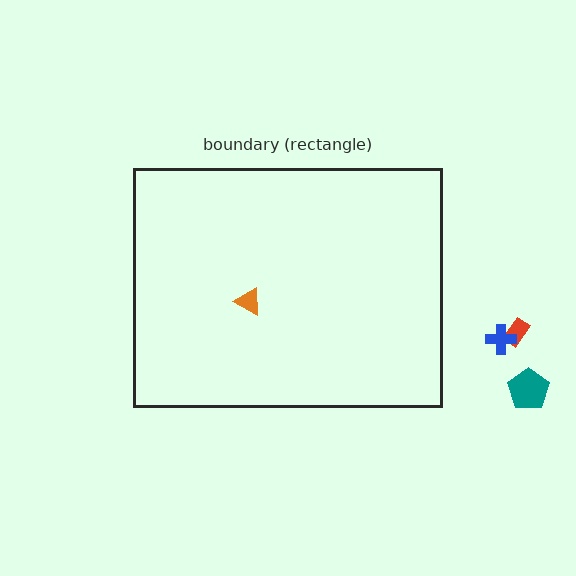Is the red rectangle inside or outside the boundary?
Outside.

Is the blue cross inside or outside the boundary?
Outside.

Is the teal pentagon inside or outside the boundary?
Outside.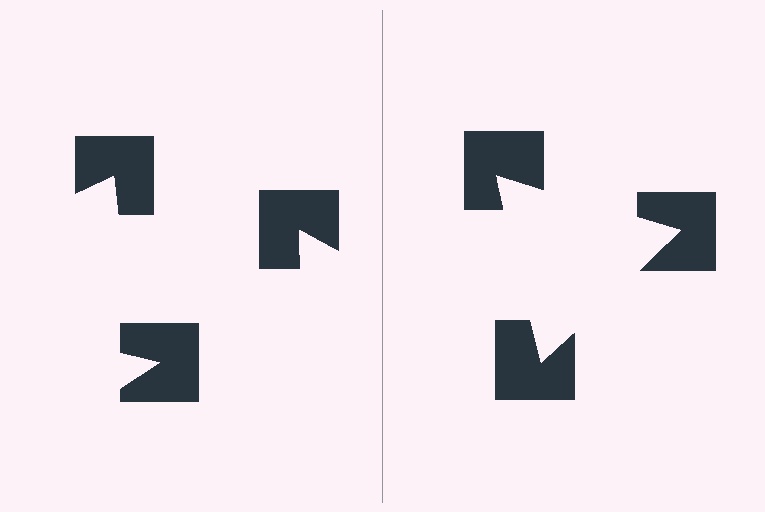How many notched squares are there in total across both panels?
6 — 3 on each side.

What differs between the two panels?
The notched squares are positioned identically on both sides; only the wedge orientations differ. On the right they align to a triangle; on the left they are misaligned.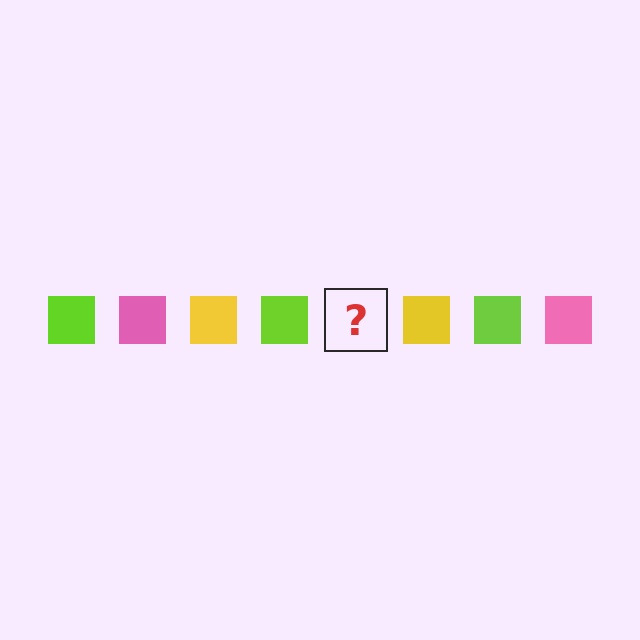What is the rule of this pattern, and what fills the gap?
The rule is that the pattern cycles through lime, pink, yellow squares. The gap should be filled with a pink square.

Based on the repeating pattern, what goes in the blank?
The blank should be a pink square.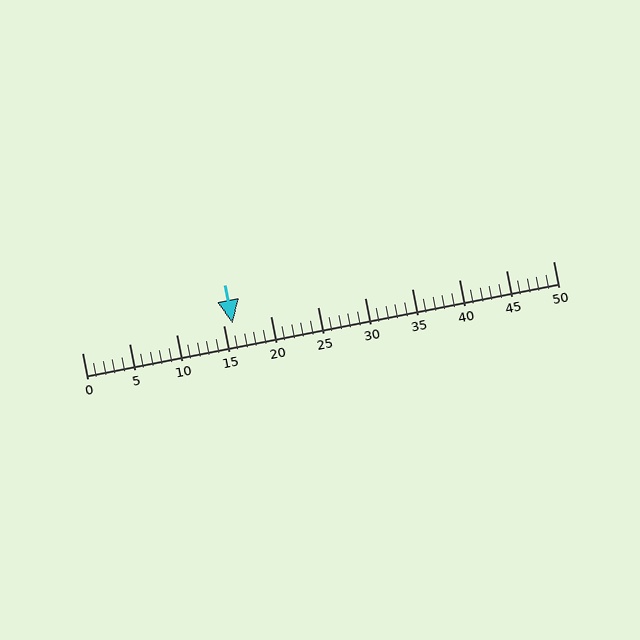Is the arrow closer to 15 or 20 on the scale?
The arrow is closer to 15.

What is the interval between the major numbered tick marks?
The major tick marks are spaced 5 units apart.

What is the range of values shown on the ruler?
The ruler shows values from 0 to 50.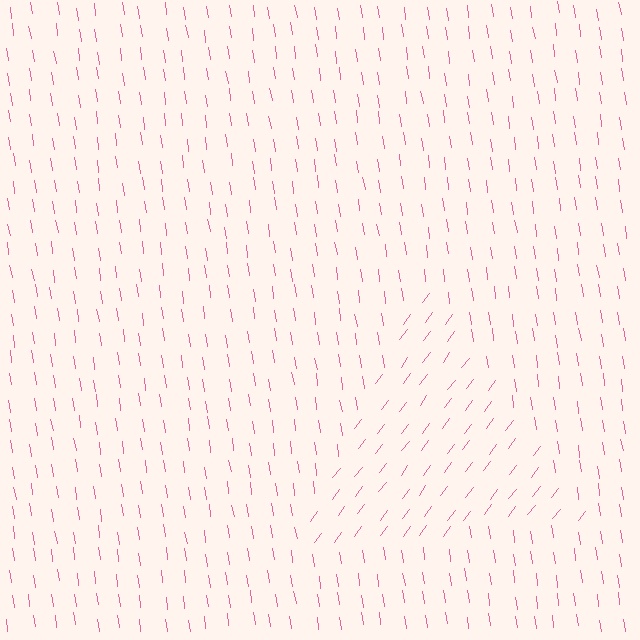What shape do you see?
I see a triangle.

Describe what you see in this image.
The image is filled with small pink line segments. A triangle region in the image has lines oriented differently from the surrounding lines, creating a visible texture boundary.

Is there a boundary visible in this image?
Yes, there is a texture boundary formed by a change in line orientation.